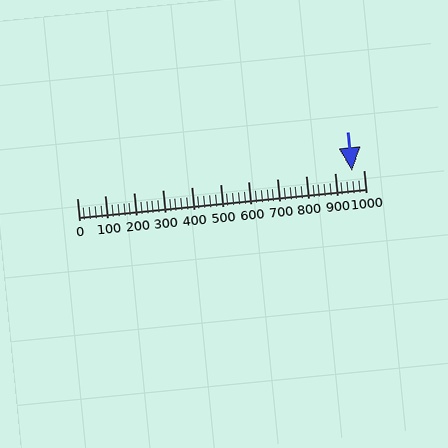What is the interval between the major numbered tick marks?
The major tick marks are spaced 100 units apart.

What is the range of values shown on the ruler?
The ruler shows values from 0 to 1000.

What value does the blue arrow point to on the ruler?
The blue arrow points to approximately 960.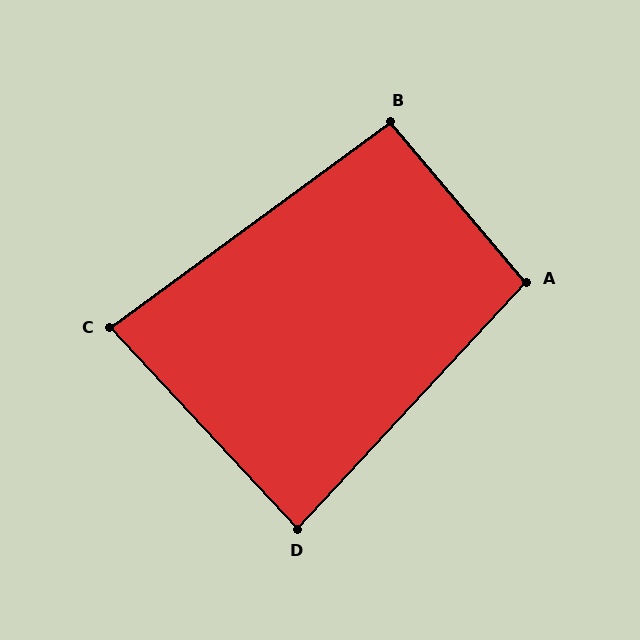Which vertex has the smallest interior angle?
C, at approximately 83 degrees.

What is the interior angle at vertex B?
Approximately 94 degrees (approximately right).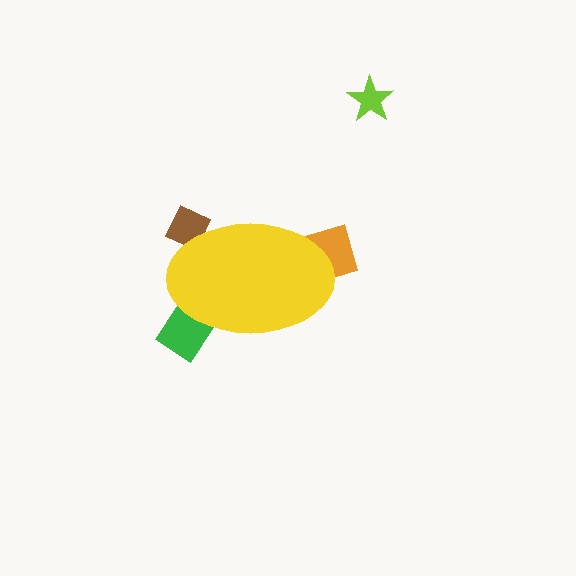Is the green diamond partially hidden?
Yes, the green diamond is partially hidden behind the yellow ellipse.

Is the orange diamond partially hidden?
Yes, the orange diamond is partially hidden behind the yellow ellipse.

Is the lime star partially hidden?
No, the lime star is fully visible.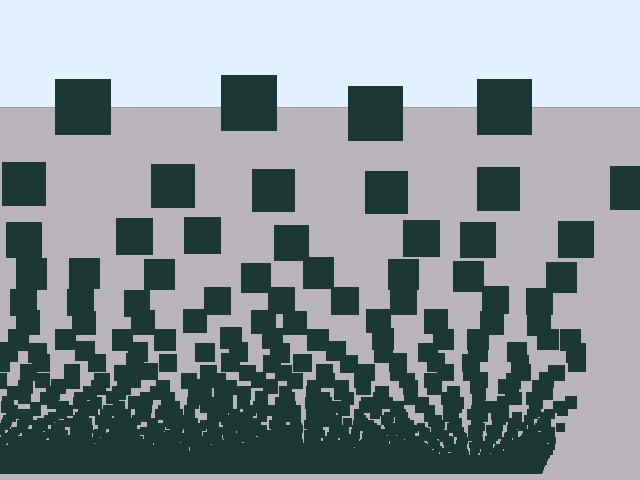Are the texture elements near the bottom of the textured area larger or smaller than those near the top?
Smaller. The gradient is inverted — elements near the bottom are smaller and denser.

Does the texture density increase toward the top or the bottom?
Density increases toward the bottom.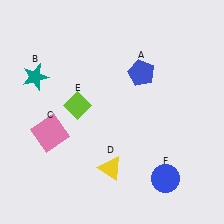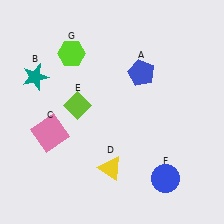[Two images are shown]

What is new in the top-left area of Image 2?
A lime hexagon (G) was added in the top-left area of Image 2.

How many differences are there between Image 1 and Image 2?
There is 1 difference between the two images.